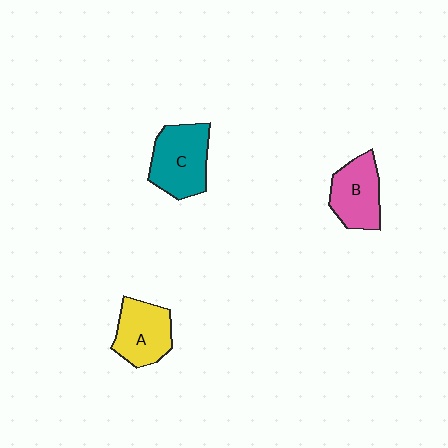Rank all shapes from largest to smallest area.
From largest to smallest: C (teal), A (yellow), B (pink).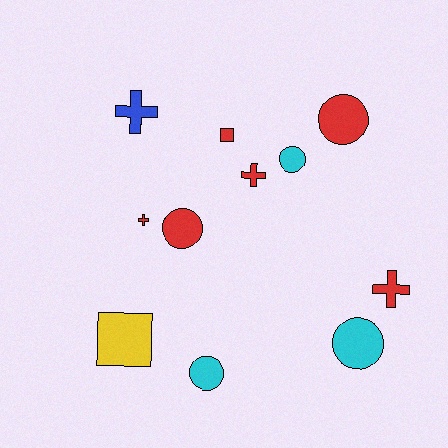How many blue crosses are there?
There is 1 blue cross.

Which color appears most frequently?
Red, with 6 objects.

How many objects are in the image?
There are 11 objects.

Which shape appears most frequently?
Circle, with 5 objects.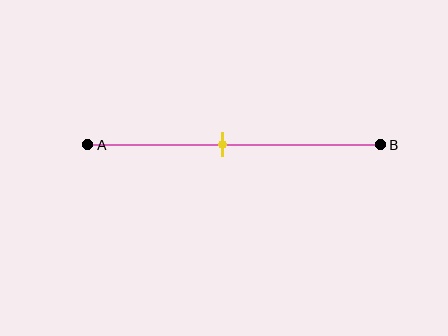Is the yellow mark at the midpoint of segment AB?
No, the mark is at about 45% from A, not at the 50% midpoint.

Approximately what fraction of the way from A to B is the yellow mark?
The yellow mark is approximately 45% of the way from A to B.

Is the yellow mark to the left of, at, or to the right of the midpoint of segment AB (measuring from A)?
The yellow mark is to the left of the midpoint of segment AB.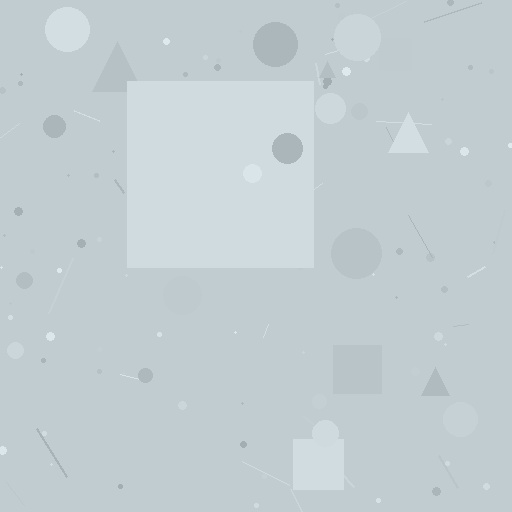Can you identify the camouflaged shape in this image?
The camouflaged shape is a square.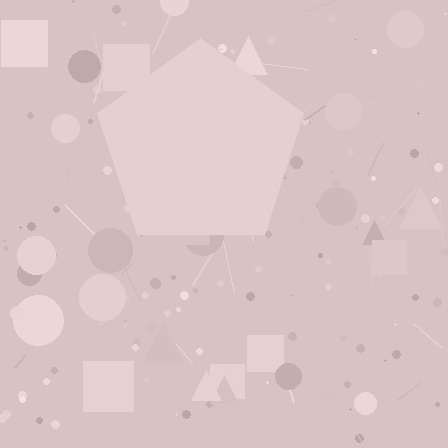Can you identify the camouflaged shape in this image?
The camouflaged shape is a pentagon.